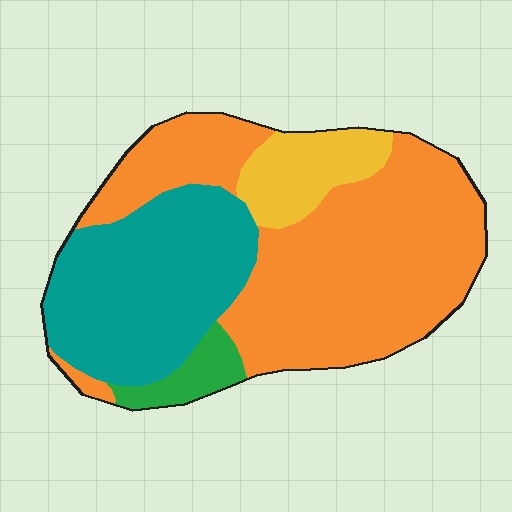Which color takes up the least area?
Green, at roughly 5%.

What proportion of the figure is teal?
Teal takes up between a quarter and a half of the figure.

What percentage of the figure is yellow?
Yellow takes up less than a quarter of the figure.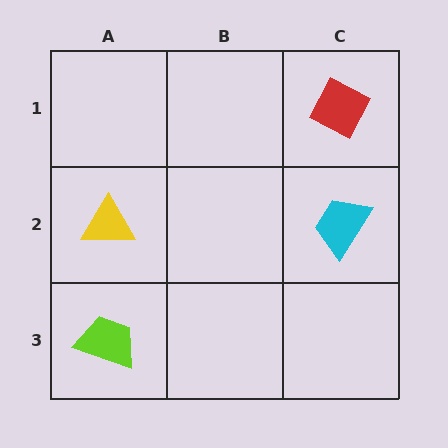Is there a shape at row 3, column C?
No, that cell is empty.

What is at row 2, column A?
A yellow triangle.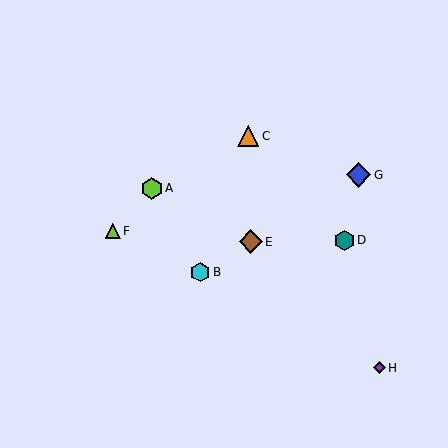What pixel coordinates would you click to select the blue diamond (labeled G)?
Click at (359, 175) to select the blue diamond G.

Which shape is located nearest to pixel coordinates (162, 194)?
The lime hexagon (labeled A) at (152, 188) is nearest to that location.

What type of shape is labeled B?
Shape B is a cyan hexagon.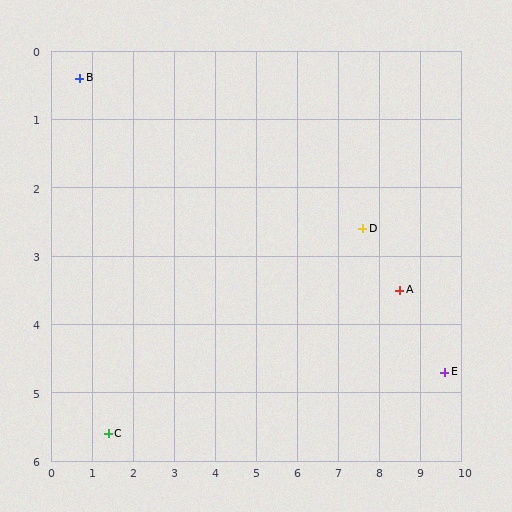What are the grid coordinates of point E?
Point E is at approximately (9.6, 4.7).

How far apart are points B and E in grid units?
Points B and E are about 9.9 grid units apart.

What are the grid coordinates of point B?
Point B is at approximately (0.7, 0.4).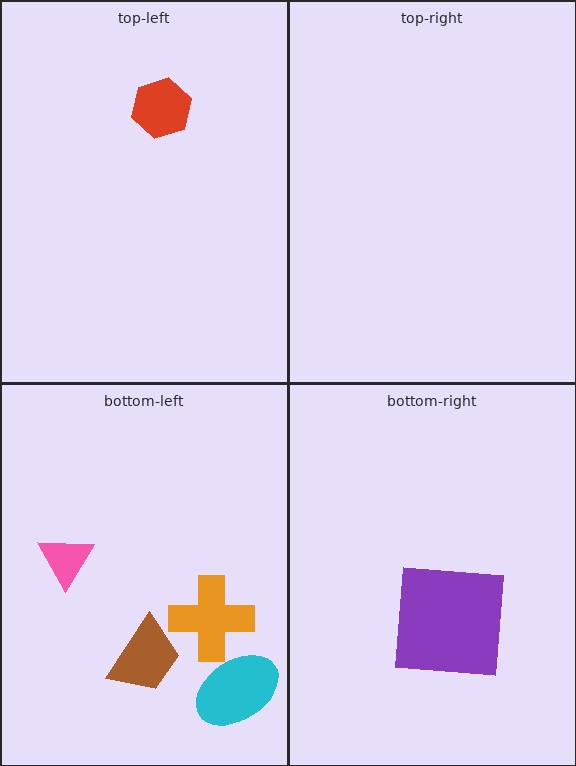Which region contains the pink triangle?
The bottom-left region.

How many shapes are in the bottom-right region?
1.